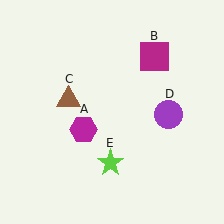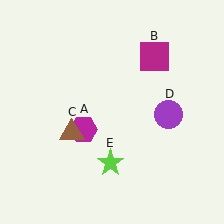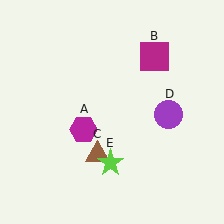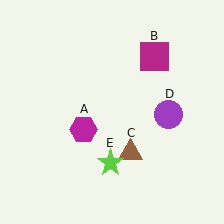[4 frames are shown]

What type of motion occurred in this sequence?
The brown triangle (object C) rotated counterclockwise around the center of the scene.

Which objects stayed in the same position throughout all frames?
Magenta hexagon (object A) and magenta square (object B) and purple circle (object D) and lime star (object E) remained stationary.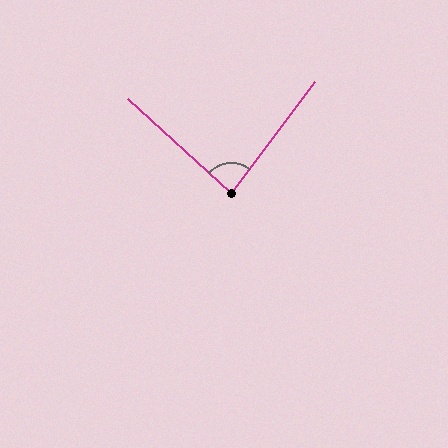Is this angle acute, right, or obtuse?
It is acute.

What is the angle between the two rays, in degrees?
Approximately 84 degrees.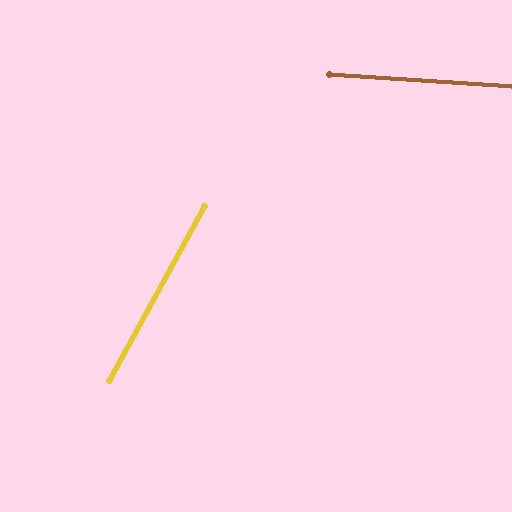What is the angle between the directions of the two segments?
Approximately 65 degrees.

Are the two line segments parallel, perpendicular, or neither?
Neither parallel nor perpendicular — they differ by about 65°.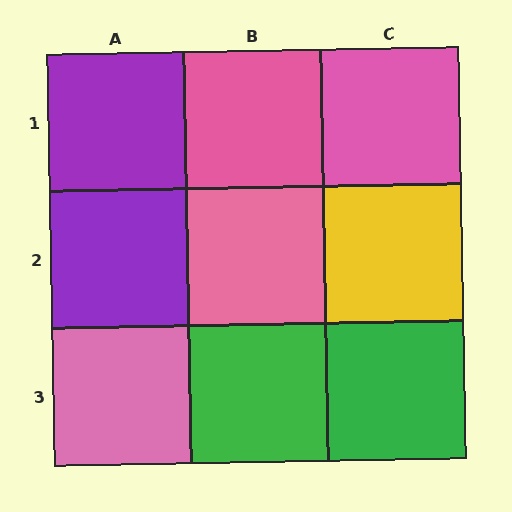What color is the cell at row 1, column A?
Purple.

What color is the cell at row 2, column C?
Yellow.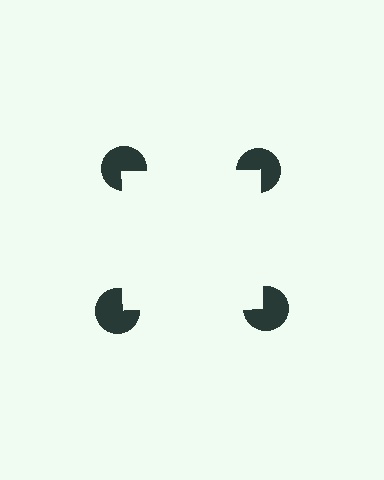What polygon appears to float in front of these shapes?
An illusory square — its edges are inferred from the aligned wedge cuts in the pac-man discs, not physically drawn.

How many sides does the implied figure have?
4 sides.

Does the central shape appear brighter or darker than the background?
It typically appears slightly brighter than the background, even though no actual brightness change is drawn.